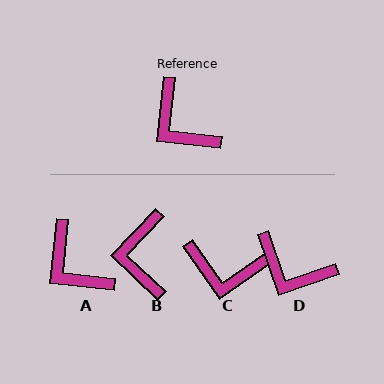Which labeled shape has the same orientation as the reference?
A.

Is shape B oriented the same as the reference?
No, it is off by about 37 degrees.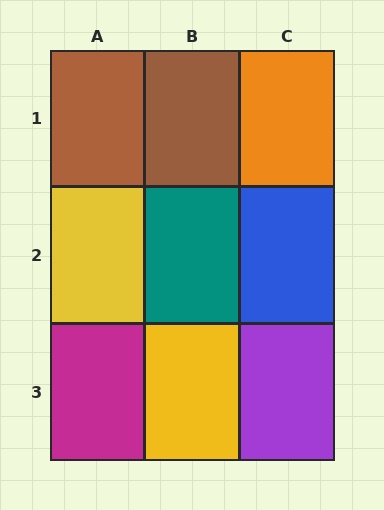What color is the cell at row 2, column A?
Yellow.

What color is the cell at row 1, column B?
Brown.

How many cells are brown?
2 cells are brown.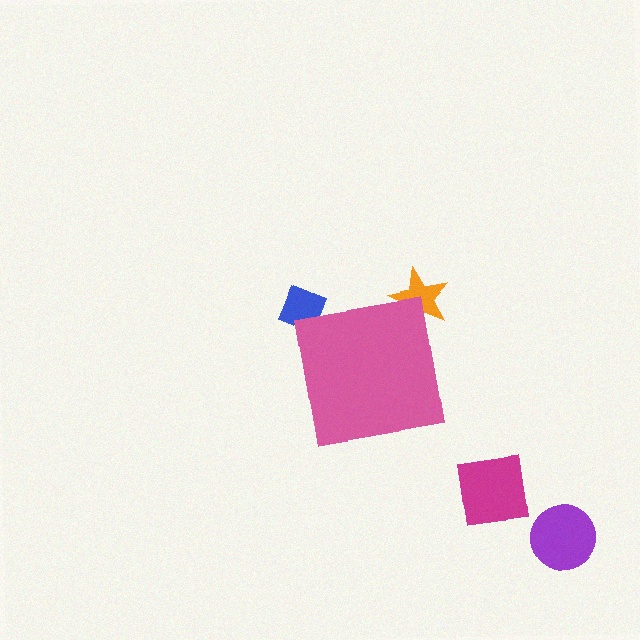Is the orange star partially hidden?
Yes, the orange star is partially hidden behind the pink square.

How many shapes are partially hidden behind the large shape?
2 shapes are partially hidden.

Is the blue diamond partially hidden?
Yes, the blue diamond is partially hidden behind the pink square.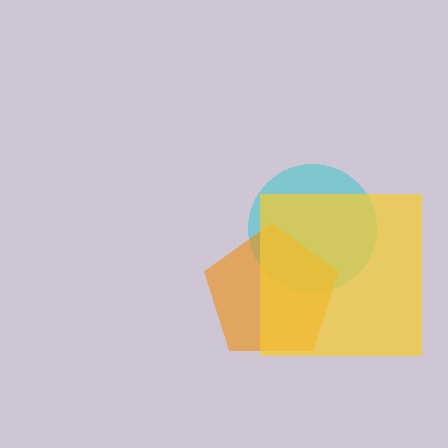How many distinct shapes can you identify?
There are 3 distinct shapes: a cyan circle, an orange pentagon, a yellow square.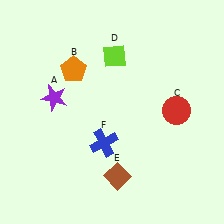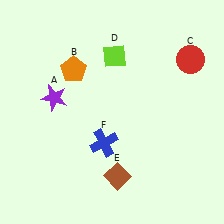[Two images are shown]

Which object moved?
The red circle (C) moved up.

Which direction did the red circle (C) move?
The red circle (C) moved up.